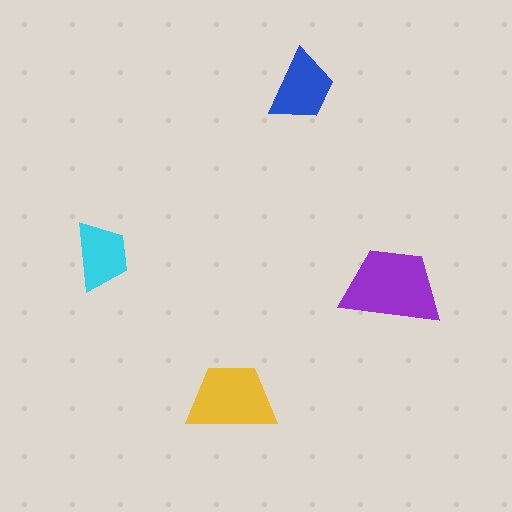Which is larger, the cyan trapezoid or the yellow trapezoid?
The yellow one.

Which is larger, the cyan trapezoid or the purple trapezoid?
The purple one.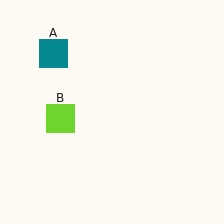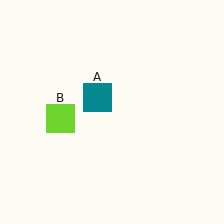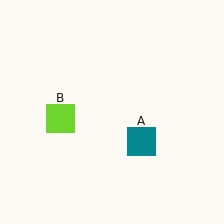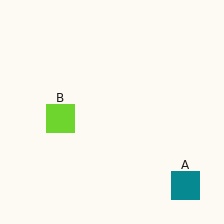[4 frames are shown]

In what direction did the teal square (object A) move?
The teal square (object A) moved down and to the right.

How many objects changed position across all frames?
1 object changed position: teal square (object A).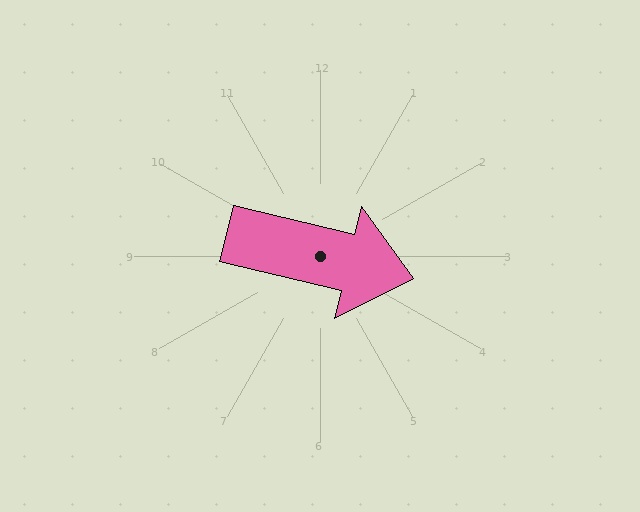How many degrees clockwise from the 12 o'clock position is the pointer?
Approximately 104 degrees.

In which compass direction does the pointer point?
East.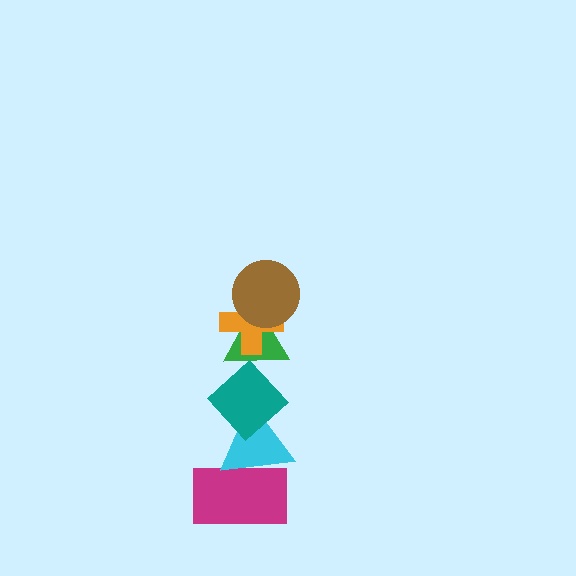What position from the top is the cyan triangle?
The cyan triangle is 5th from the top.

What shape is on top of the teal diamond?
The green triangle is on top of the teal diamond.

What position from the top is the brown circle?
The brown circle is 1st from the top.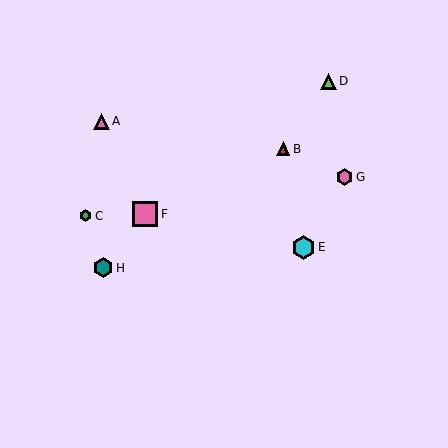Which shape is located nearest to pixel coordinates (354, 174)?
The pink hexagon (labeled G) at (344, 177) is nearest to that location.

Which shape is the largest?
The pink square (labeled F) is the largest.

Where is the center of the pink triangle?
The center of the pink triangle is at (101, 121).